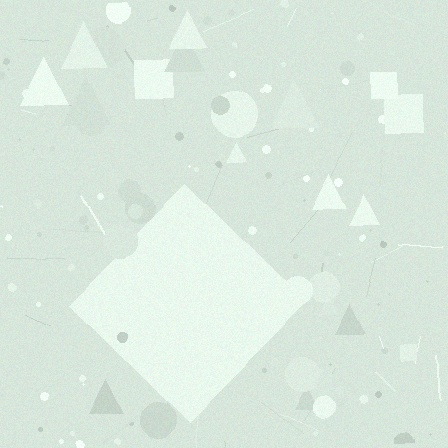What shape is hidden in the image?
A diamond is hidden in the image.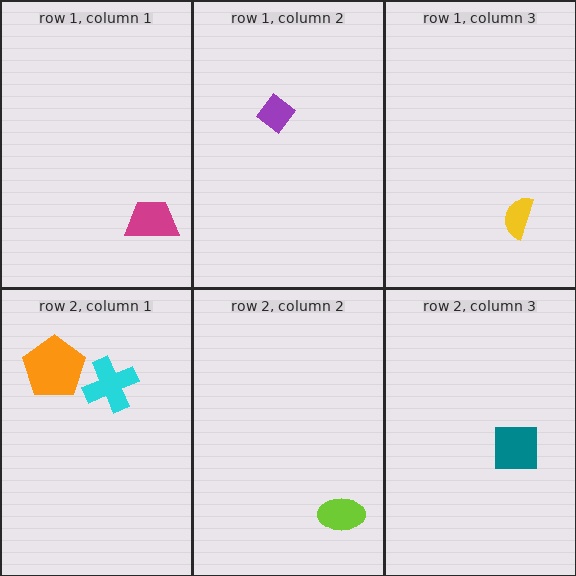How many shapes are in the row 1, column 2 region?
1.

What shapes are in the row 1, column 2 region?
The purple diamond.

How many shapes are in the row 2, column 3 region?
1.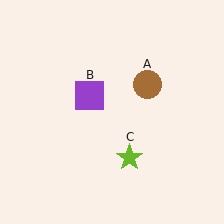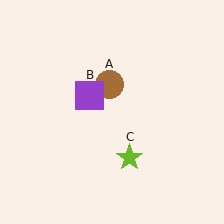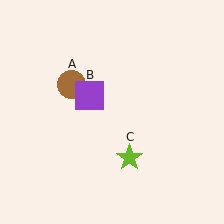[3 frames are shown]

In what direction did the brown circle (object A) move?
The brown circle (object A) moved left.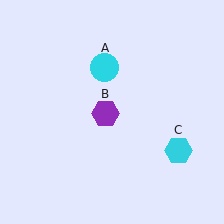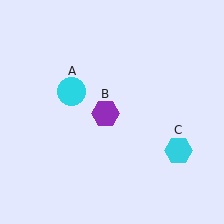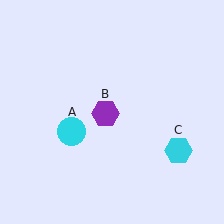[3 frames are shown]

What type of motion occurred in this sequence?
The cyan circle (object A) rotated counterclockwise around the center of the scene.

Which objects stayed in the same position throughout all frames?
Purple hexagon (object B) and cyan hexagon (object C) remained stationary.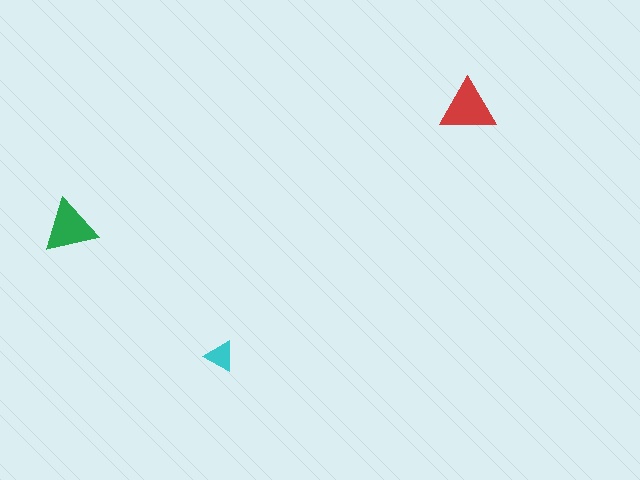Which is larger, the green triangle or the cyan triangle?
The green one.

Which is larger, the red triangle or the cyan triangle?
The red one.